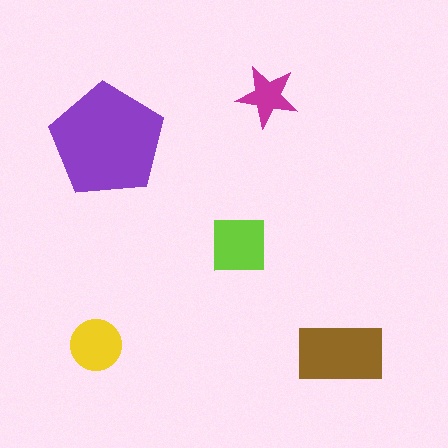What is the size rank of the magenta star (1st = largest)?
5th.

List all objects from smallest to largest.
The magenta star, the yellow circle, the lime square, the brown rectangle, the purple pentagon.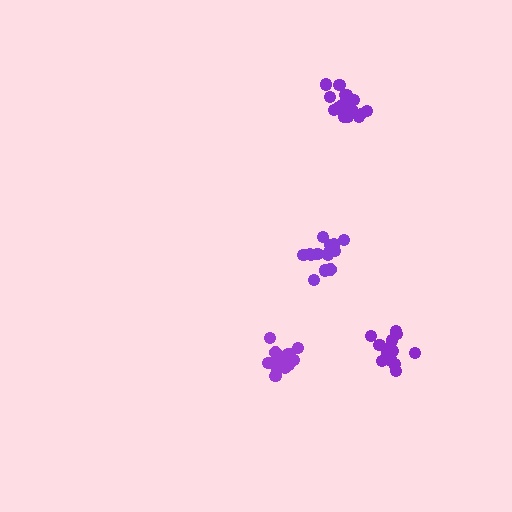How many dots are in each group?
Group 1: 15 dots, Group 2: 16 dots, Group 3: 16 dots, Group 4: 20 dots (67 total).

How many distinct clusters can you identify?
There are 4 distinct clusters.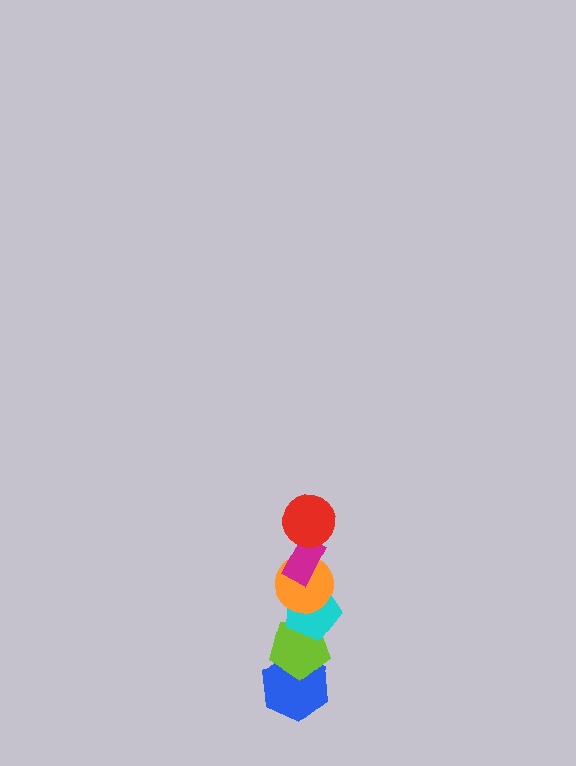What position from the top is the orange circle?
The orange circle is 3rd from the top.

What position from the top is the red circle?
The red circle is 1st from the top.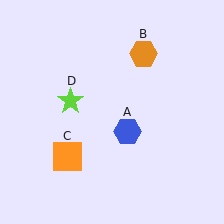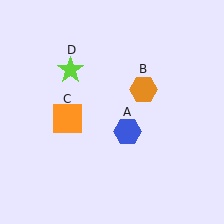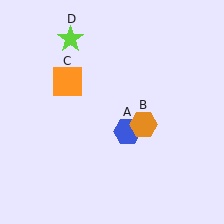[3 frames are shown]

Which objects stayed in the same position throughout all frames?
Blue hexagon (object A) remained stationary.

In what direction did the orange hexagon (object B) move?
The orange hexagon (object B) moved down.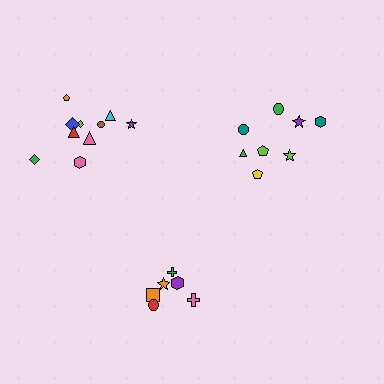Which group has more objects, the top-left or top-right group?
The top-left group.